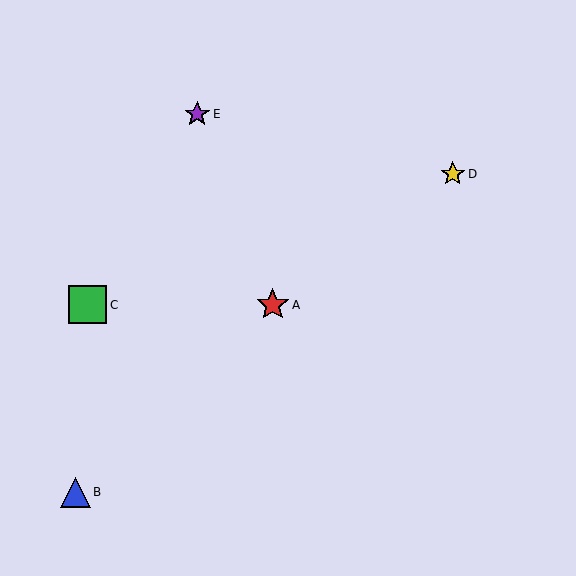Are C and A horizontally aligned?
Yes, both are at y≈305.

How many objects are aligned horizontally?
2 objects (A, C) are aligned horizontally.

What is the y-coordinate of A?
Object A is at y≈305.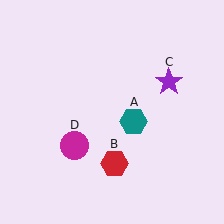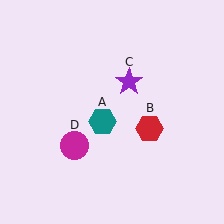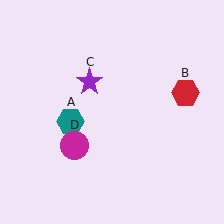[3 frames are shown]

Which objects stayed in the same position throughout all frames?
Magenta circle (object D) remained stationary.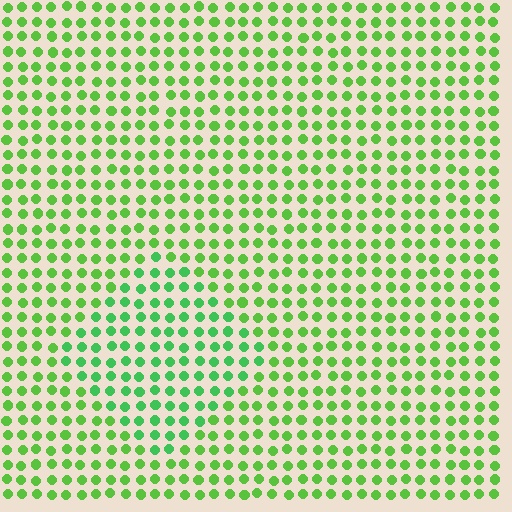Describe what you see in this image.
The image is filled with small lime elements in a uniform arrangement. A diamond-shaped region is visible where the elements are tinted to a slightly different hue, forming a subtle color boundary.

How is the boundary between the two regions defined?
The boundary is defined purely by a slight shift in hue (about 23 degrees). Spacing, size, and orientation are identical on both sides.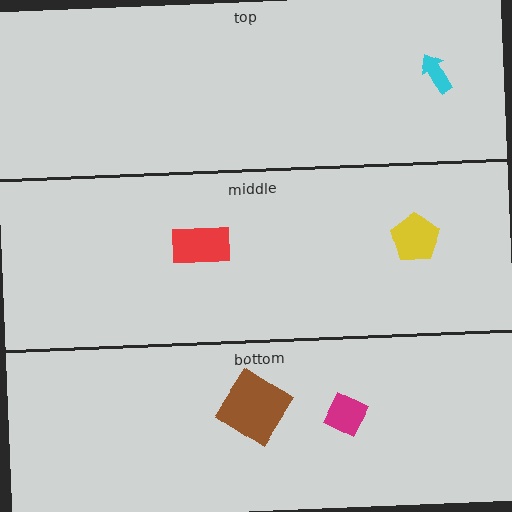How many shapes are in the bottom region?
2.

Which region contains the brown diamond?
The bottom region.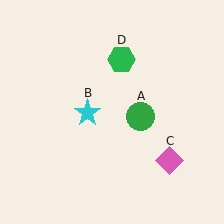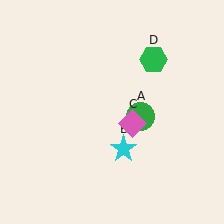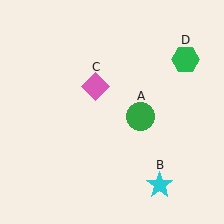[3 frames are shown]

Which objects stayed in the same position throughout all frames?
Green circle (object A) remained stationary.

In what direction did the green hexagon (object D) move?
The green hexagon (object D) moved right.